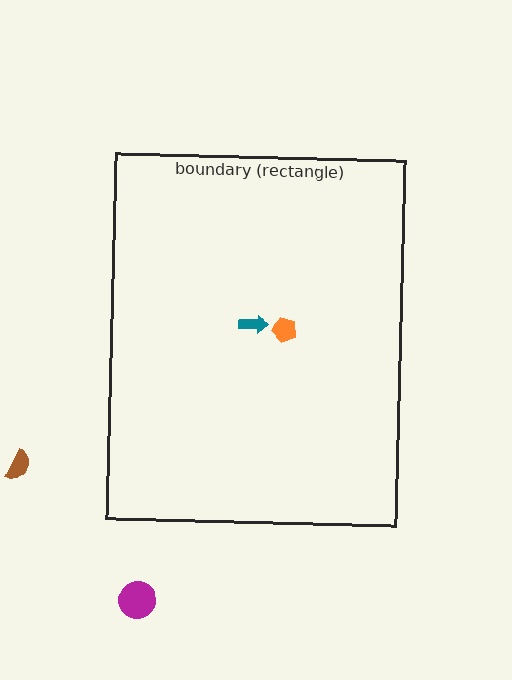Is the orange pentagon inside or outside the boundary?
Inside.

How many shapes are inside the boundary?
2 inside, 2 outside.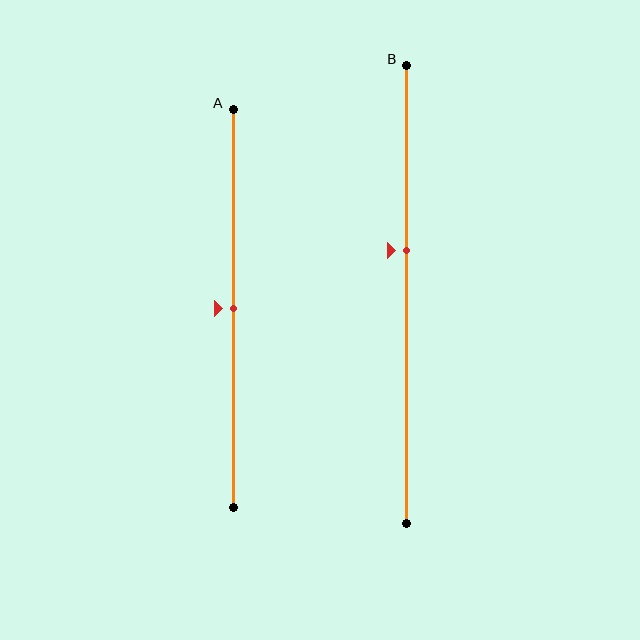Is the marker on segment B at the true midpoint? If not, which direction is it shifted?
No, the marker on segment B is shifted upward by about 10% of the segment length.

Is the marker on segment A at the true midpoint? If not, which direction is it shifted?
Yes, the marker on segment A is at the true midpoint.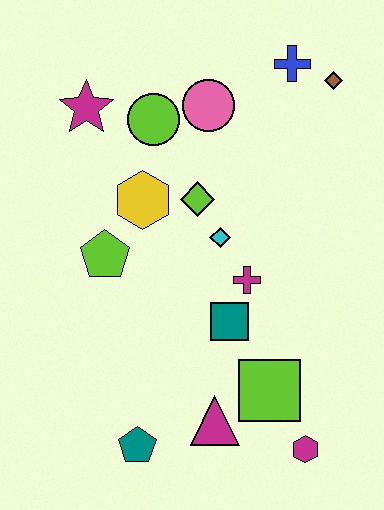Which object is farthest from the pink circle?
The magenta hexagon is farthest from the pink circle.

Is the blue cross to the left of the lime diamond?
No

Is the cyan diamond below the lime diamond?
Yes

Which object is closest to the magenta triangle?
The lime square is closest to the magenta triangle.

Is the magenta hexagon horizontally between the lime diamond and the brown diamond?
Yes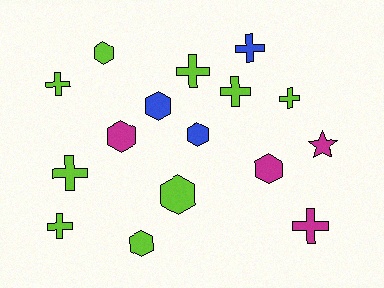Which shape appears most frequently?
Cross, with 8 objects.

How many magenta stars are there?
There is 1 magenta star.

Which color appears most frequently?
Lime, with 9 objects.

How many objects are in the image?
There are 16 objects.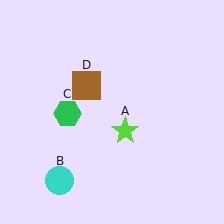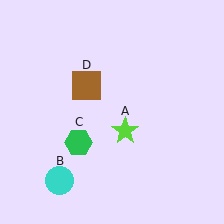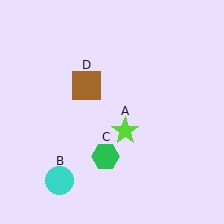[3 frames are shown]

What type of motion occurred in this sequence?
The green hexagon (object C) rotated counterclockwise around the center of the scene.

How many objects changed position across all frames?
1 object changed position: green hexagon (object C).